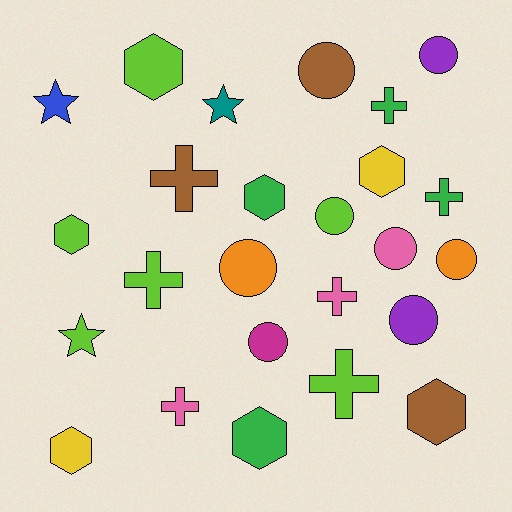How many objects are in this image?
There are 25 objects.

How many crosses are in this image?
There are 7 crosses.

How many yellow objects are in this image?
There are 2 yellow objects.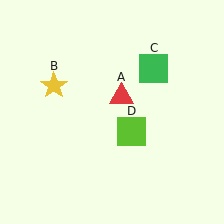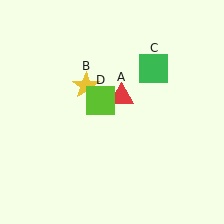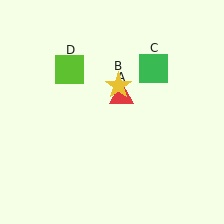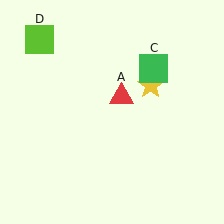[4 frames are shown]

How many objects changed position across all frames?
2 objects changed position: yellow star (object B), lime square (object D).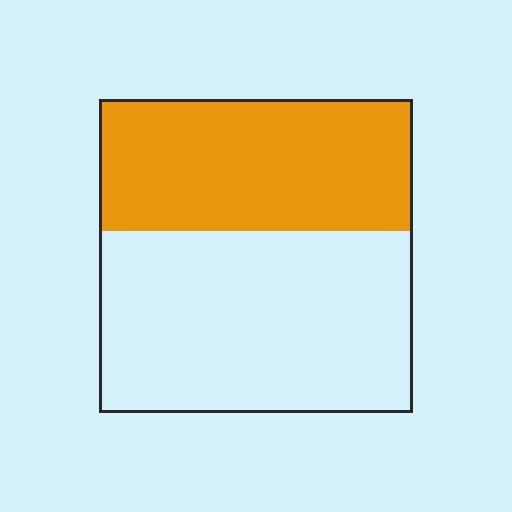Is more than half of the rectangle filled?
No.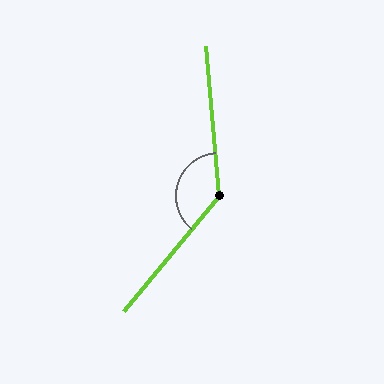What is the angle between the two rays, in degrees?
Approximately 136 degrees.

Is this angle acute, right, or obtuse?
It is obtuse.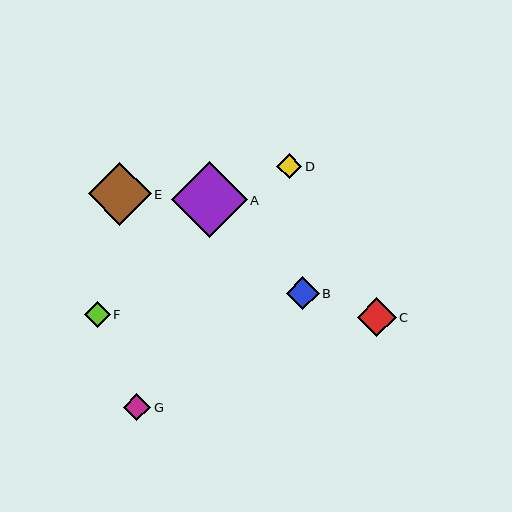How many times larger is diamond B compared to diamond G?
Diamond B is approximately 1.2 times the size of diamond G.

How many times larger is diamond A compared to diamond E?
Diamond A is approximately 1.2 times the size of diamond E.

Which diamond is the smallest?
Diamond D is the smallest with a size of approximately 25 pixels.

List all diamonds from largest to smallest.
From largest to smallest: A, E, C, B, G, F, D.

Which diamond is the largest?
Diamond A is the largest with a size of approximately 76 pixels.